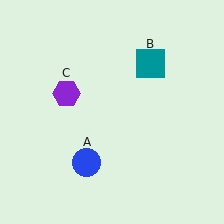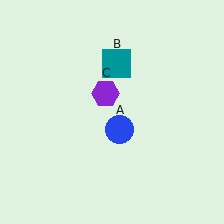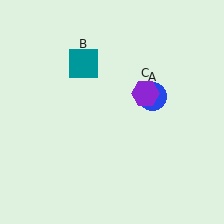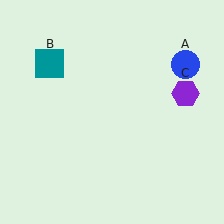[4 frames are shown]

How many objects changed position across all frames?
3 objects changed position: blue circle (object A), teal square (object B), purple hexagon (object C).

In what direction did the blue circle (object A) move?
The blue circle (object A) moved up and to the right.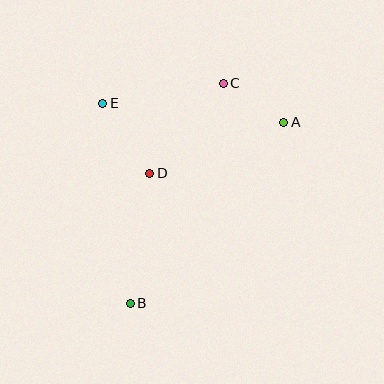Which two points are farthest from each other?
Points B and C are farthest from each other.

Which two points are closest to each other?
Points A and C are closest to each other.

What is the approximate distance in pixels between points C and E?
The distance between C and E is approximately 122 pixels.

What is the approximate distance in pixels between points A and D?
The distance between A and D is approximately 143 pixels.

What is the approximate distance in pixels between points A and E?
The distance between A and E is approximately 182 pixels.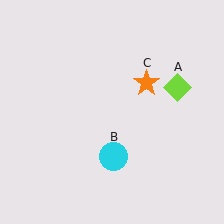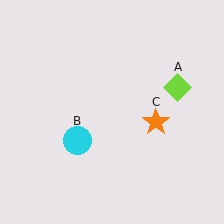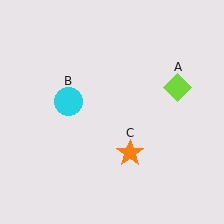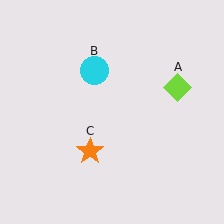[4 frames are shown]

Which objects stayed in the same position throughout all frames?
Lime diamond (object A) remained stationary.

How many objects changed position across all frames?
2 objects changed position: cyan circle (object B), orange star (object C).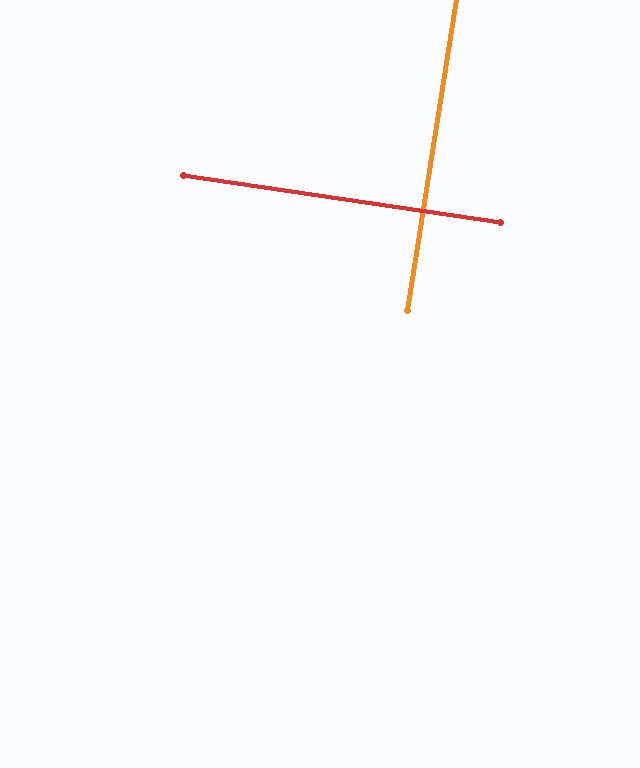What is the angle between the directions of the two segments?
Approximately 89 degrees.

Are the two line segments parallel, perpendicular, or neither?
Perpendicular — they meet at approximately 89°.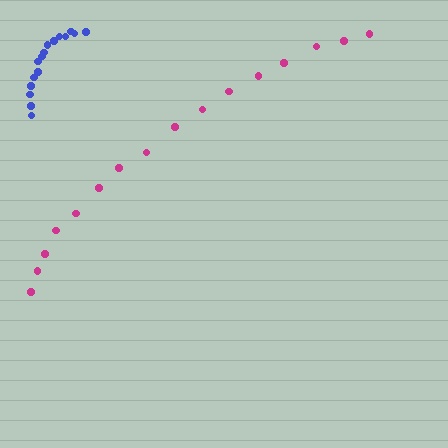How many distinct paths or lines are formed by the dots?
There are 2 distinct paths.